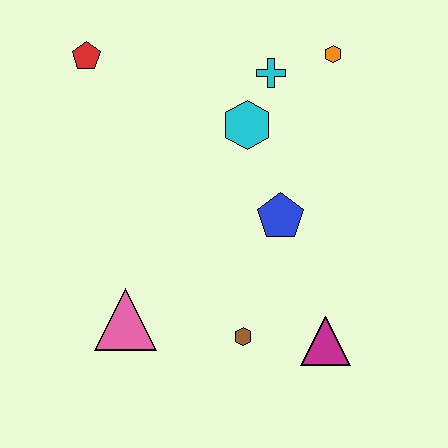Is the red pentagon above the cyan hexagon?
Yes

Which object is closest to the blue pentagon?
The cyan hexagon is closest to the blue pentagon.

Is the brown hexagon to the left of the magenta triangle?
Yes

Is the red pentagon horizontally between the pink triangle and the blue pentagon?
No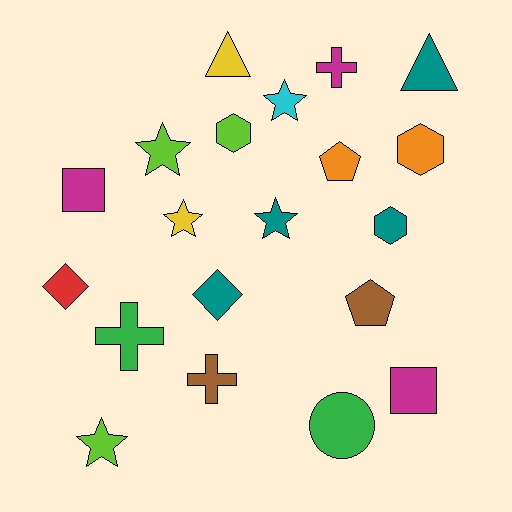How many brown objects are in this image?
There are 2 brown objects.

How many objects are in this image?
There are 20 objects.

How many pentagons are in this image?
There are 2 pentagons.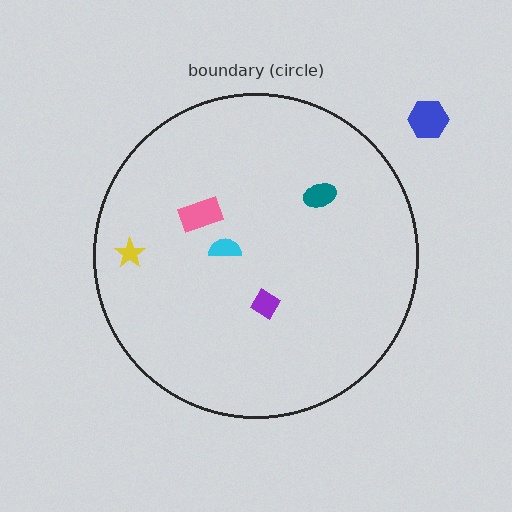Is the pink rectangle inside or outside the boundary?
Inside.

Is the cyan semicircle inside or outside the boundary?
Inside.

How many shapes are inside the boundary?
5 inside, 1 outside.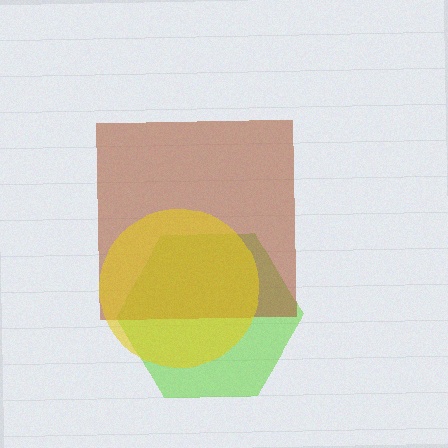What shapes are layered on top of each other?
The layered shapes are: a lime hexagon, a brown square, a yellow circle.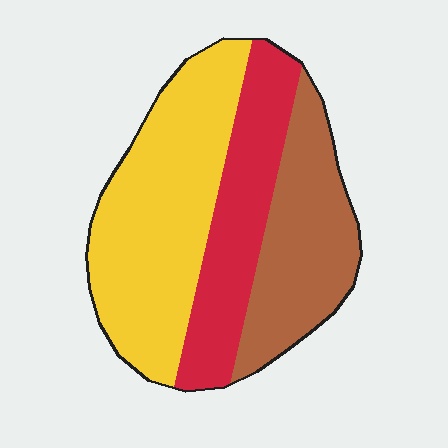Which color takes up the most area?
Yellow, at roughly 45%.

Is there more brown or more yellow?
Yellow.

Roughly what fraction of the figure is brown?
Brown takes up about one quarter (1/4) of the figure.